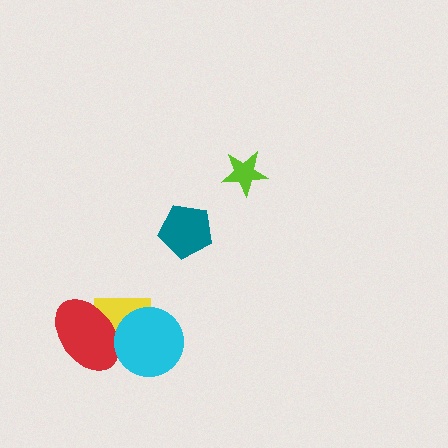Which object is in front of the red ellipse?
The cyan circle is in front of the red ellipse.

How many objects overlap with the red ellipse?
2 objects overlap with the red ellipse.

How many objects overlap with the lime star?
0 objects overlap with the lime star.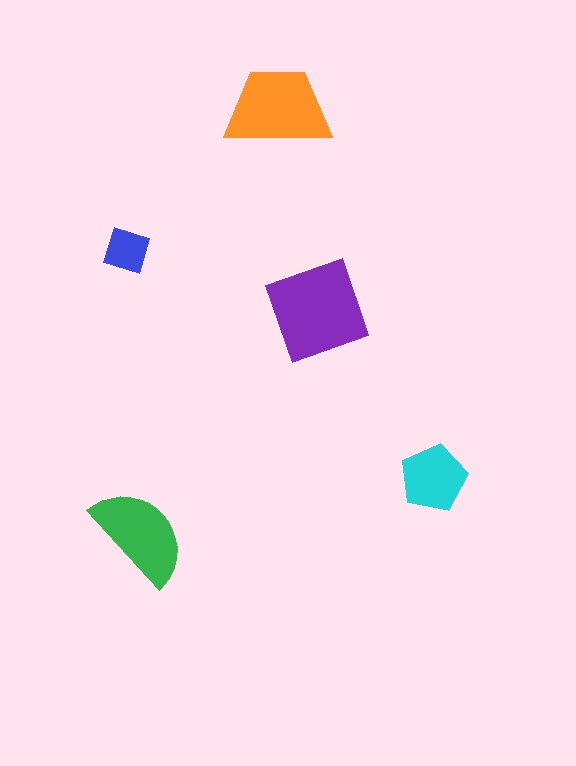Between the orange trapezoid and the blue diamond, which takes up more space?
The orange trapezoid.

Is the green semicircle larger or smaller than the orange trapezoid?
Smaller.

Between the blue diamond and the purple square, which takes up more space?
The purple square.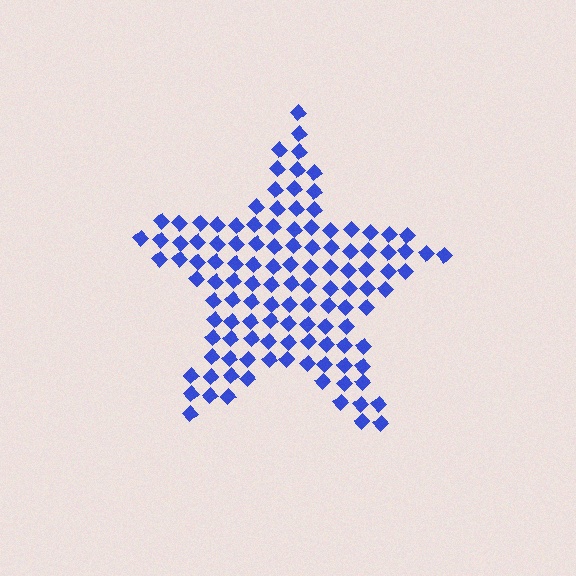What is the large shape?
The large shape is a star.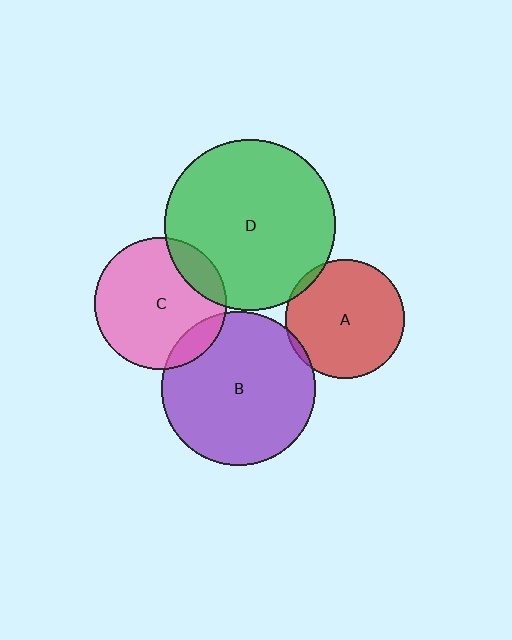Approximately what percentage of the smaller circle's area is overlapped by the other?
Approximately 5%.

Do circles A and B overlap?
Yes.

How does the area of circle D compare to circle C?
Approximately 1.7 times.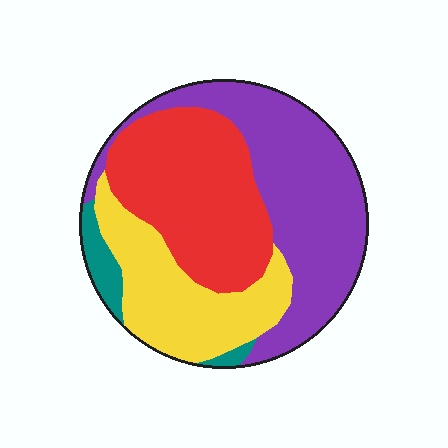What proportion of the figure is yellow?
Yellow covers 24% of the figure.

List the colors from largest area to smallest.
From largest to smallest: purple, red, yellow, teal.